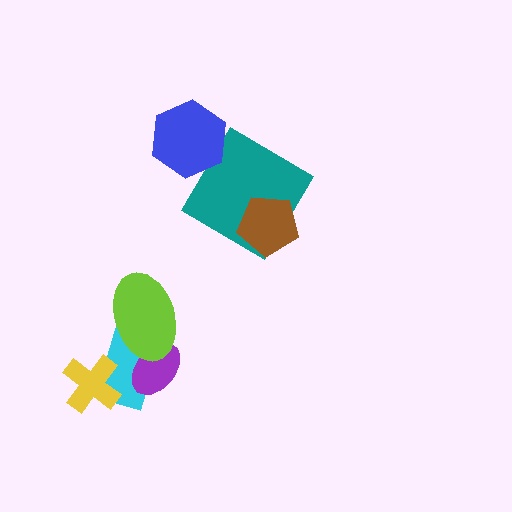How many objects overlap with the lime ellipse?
2 objects overlap with the lime ellipse.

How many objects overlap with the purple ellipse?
2 objects overlap with the purple ellipse.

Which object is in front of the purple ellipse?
The lime ellipse is in front of the purple ellipse.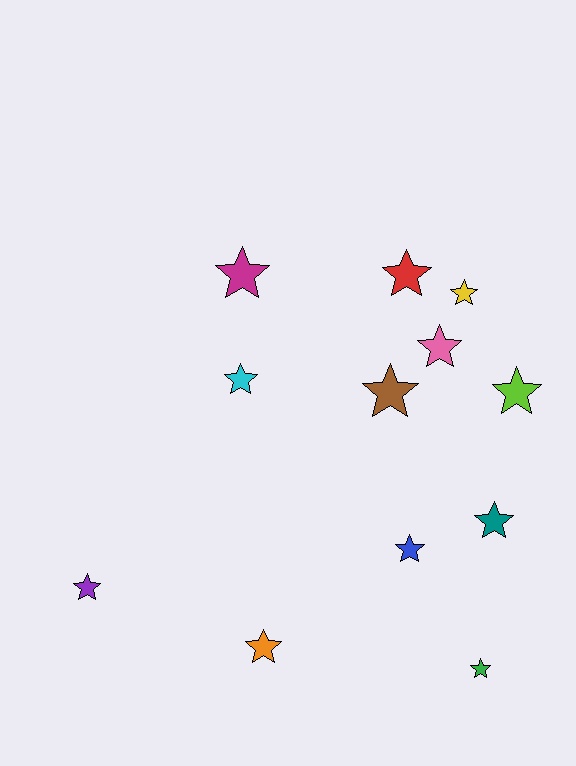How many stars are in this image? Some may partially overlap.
There are 12 stars.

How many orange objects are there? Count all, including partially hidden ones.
There is 1 orange object.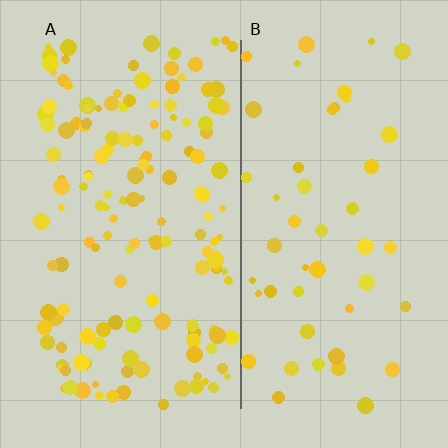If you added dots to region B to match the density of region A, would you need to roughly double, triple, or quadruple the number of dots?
Approximately triple.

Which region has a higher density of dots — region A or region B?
A (the left).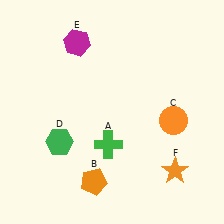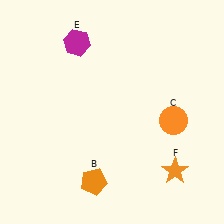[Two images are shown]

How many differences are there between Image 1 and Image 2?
There are 2 differences between the two images.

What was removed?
The green hexagon (D), the green cross (A) were removed in Image 2.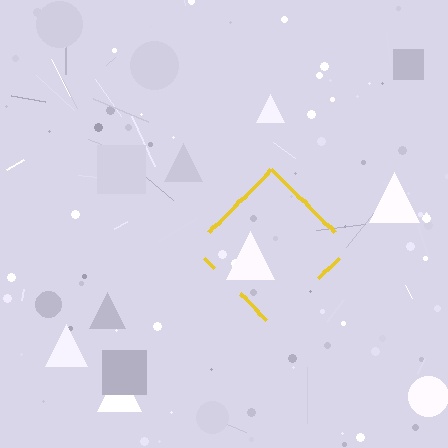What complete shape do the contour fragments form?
The contour fragments form a diamond.